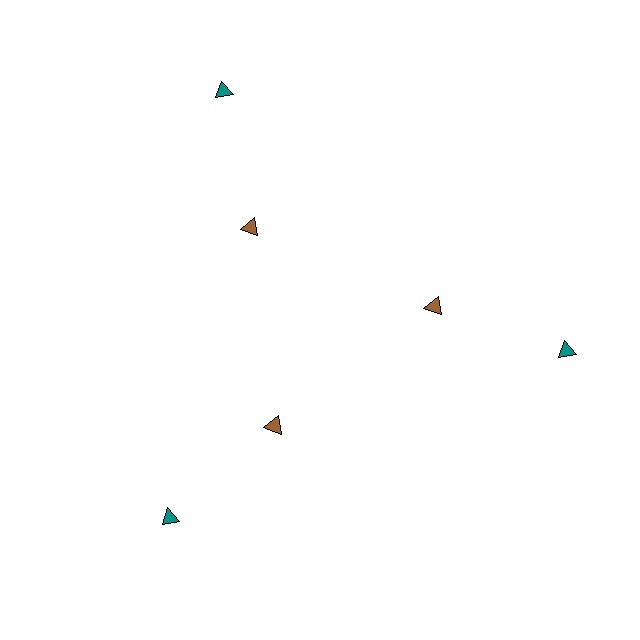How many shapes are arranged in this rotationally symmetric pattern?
There are 6 shapes, arranged in 3 groups of 2.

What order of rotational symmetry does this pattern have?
This pattern has 3-fold rotational symmetry.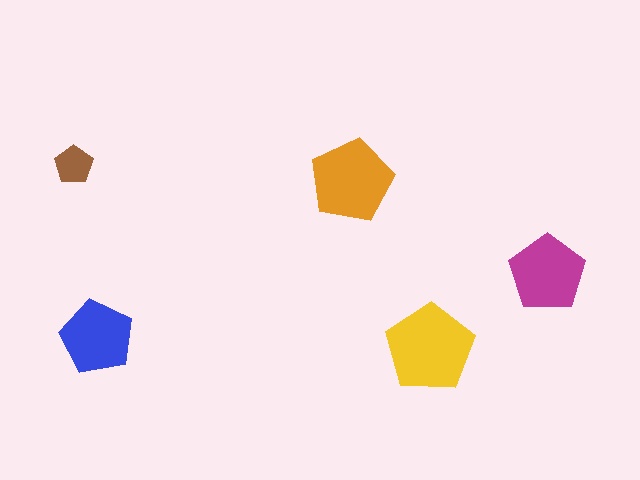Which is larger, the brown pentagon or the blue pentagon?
The blue one.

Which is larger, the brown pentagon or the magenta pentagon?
The magenta one.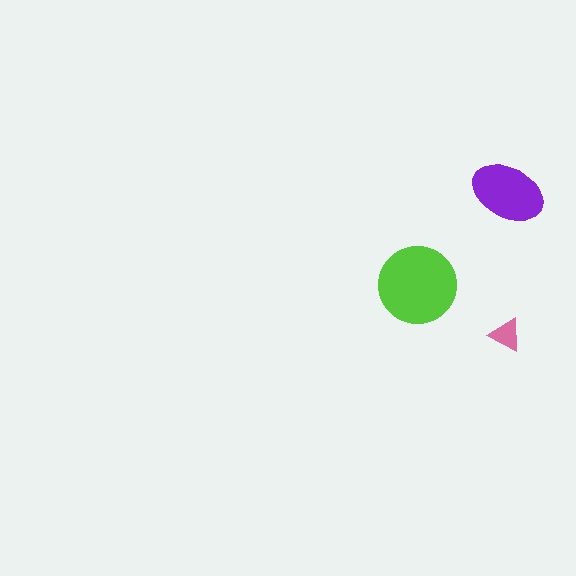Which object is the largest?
The lime circle.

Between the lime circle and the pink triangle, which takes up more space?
The lime circle.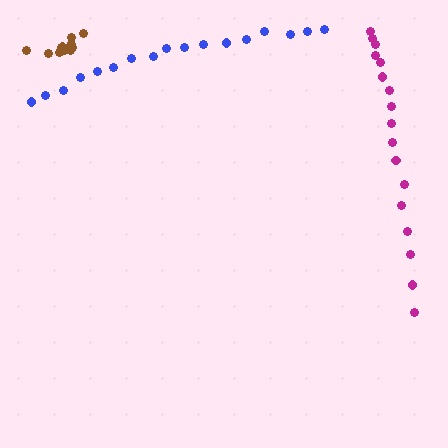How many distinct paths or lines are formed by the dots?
There are 3 distinct paths.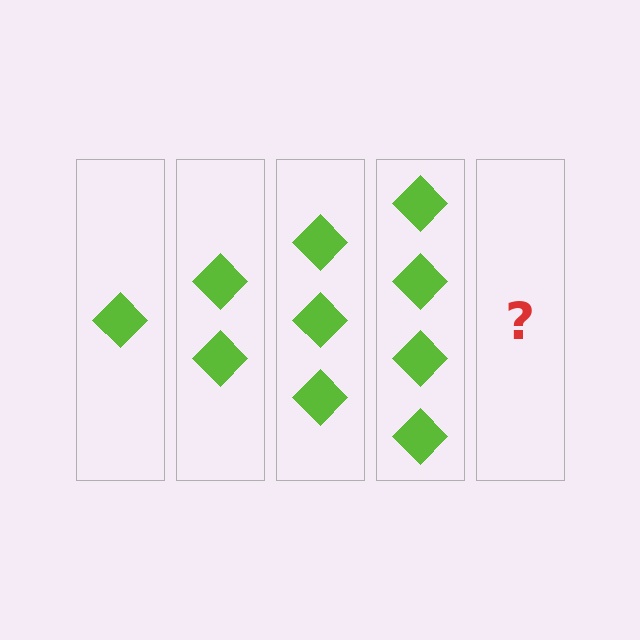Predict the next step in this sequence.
The next step is 5 diamonds.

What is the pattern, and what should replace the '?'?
The pattern is that each step adds one more diamond. The '?' should be 5 diamonds.